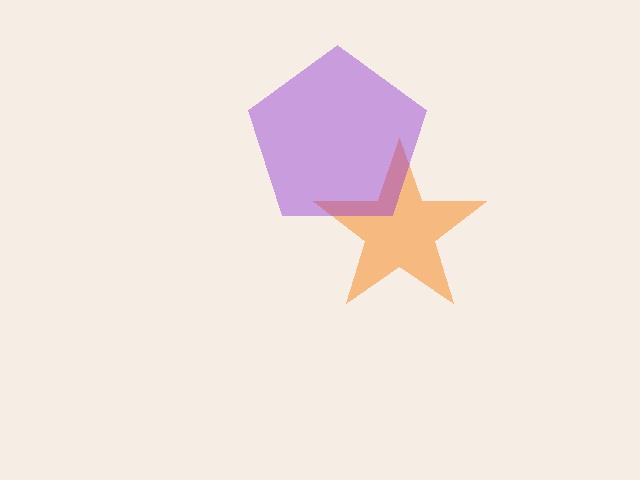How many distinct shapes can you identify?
There are 2 distinct shapes: an orange star, a purple pentagon.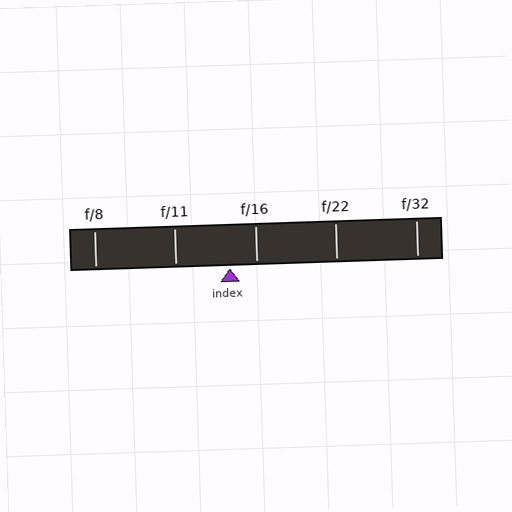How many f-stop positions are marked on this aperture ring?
There are 5 f-stop positions marked.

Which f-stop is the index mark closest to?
The index mark is closest to f/16.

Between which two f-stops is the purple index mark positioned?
The index mark is between f/11 and f/16.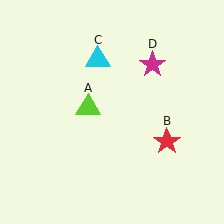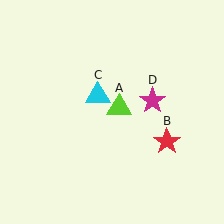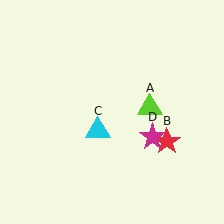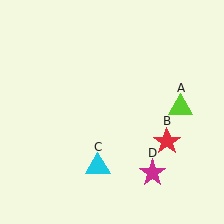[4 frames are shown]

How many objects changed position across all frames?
3 objects changed position: lime triangle (object A), cyan triangle (object C), magenta star (object D).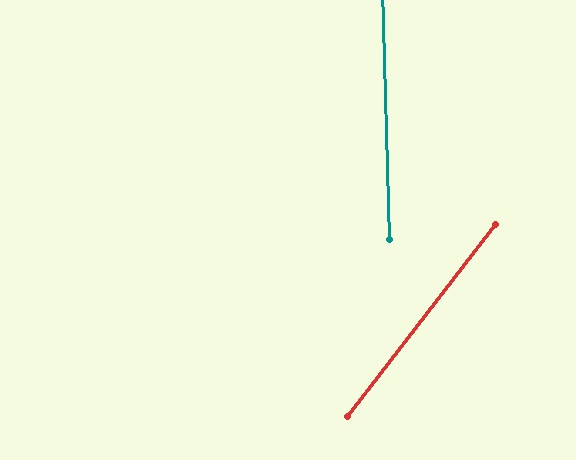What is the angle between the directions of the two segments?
Approximately 39 degrees.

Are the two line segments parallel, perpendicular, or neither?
Neither parallel nor perpendicular — they differ by about 39°.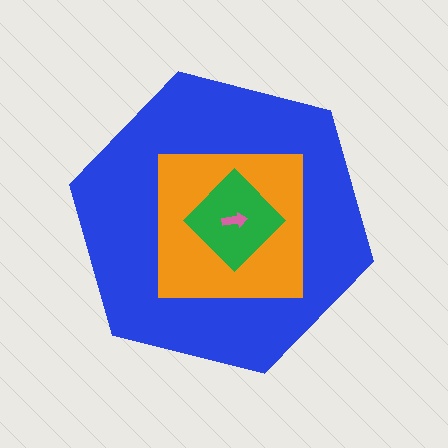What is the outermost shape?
The blue hexagon.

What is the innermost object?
The pink arrow.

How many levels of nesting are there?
4.